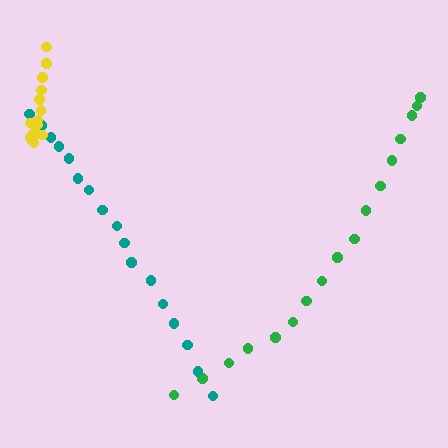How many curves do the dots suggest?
There are 3 distinct paths.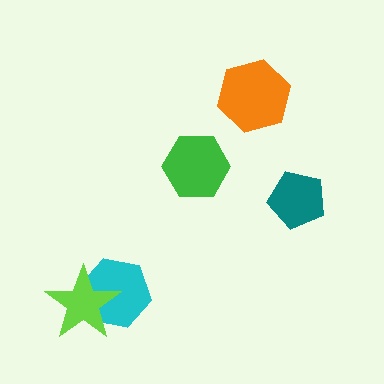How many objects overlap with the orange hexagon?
0 objects overlap with the orange hexagon.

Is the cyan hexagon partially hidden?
Yes, it is partially covered by another shape.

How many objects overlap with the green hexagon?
0 objects overlap with the green hexagon.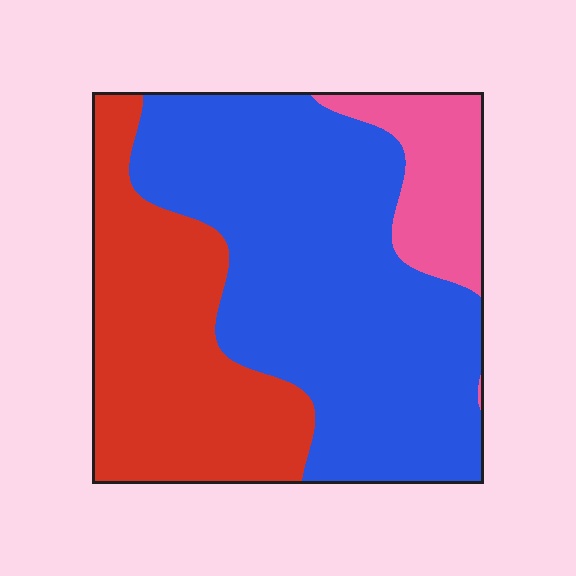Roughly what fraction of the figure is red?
Red takes up about one third (1/3) of the figure.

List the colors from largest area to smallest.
From largest to smallest: blue, red, pink.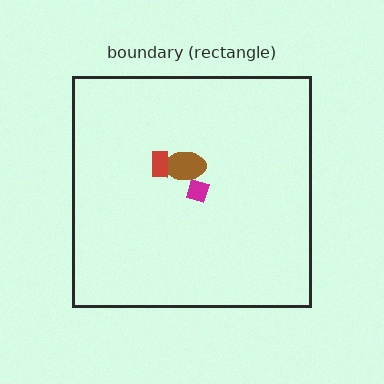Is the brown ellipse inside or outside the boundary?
Inside.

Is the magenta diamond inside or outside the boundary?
Inside.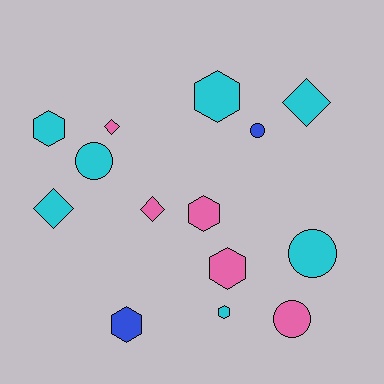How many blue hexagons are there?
There is 1 blue hexagon.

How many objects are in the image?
There are 14 objects.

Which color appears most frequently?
Cyan, with 7 objects.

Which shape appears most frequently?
Hexagon, with 6 objects.